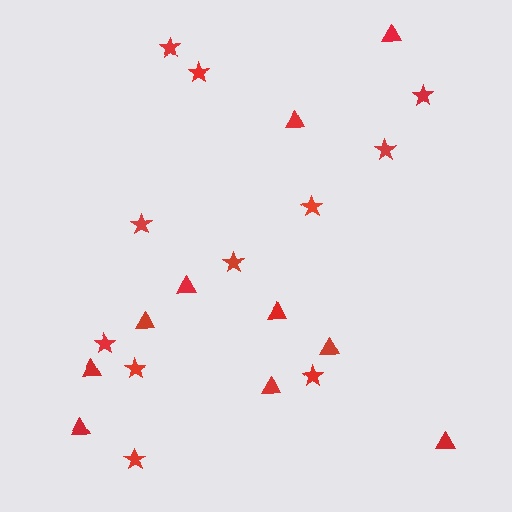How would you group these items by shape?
There are 2 groups: one group of stars (11) and one group of triangles (10).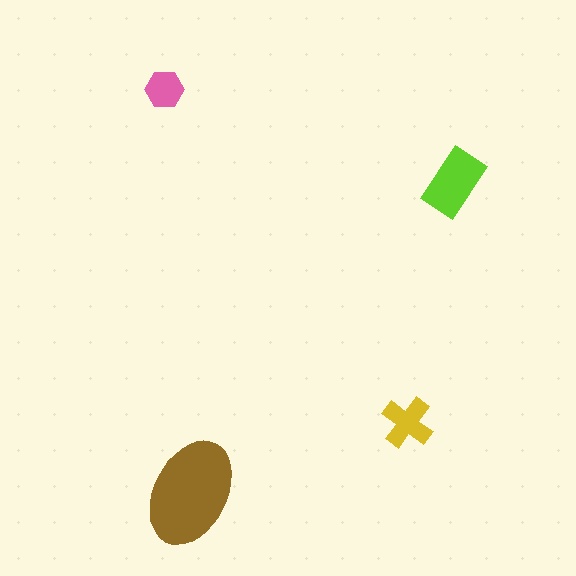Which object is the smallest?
The pink hexagon.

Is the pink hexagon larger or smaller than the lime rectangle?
Smaller.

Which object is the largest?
The brown ellipse.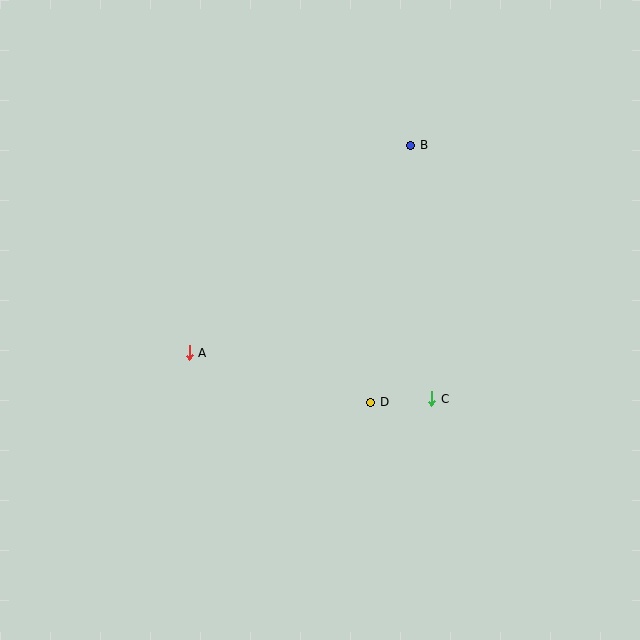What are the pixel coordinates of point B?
Point B is at (411, 145).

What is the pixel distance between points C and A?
The distance between C and A is 247 pixels.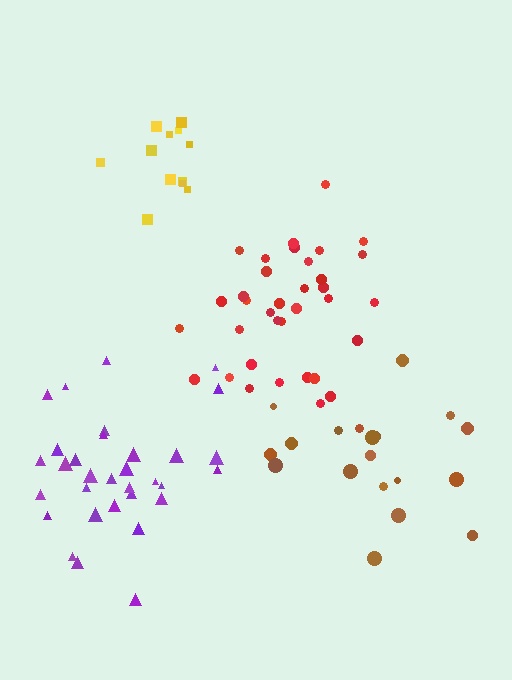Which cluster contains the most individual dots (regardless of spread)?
Red (35).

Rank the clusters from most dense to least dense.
red, purple, yellow, brown.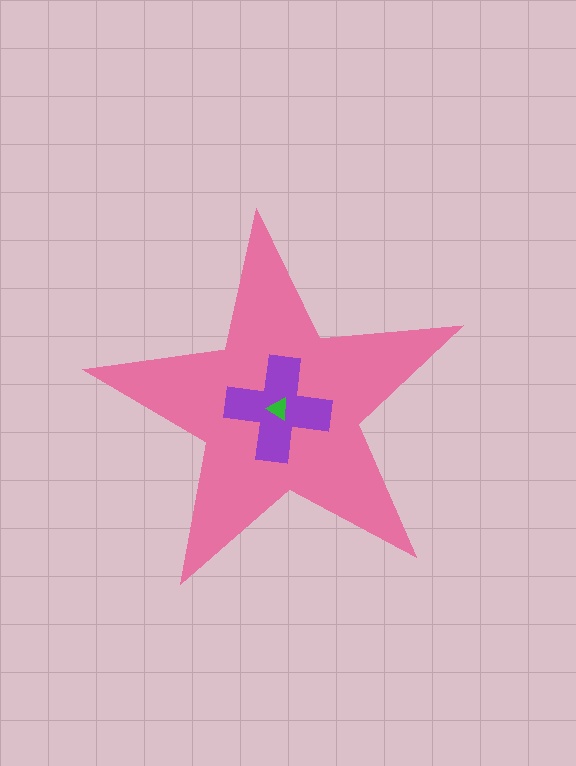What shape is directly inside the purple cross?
The green triangle.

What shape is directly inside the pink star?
The purple cross.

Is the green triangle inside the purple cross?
Yes.